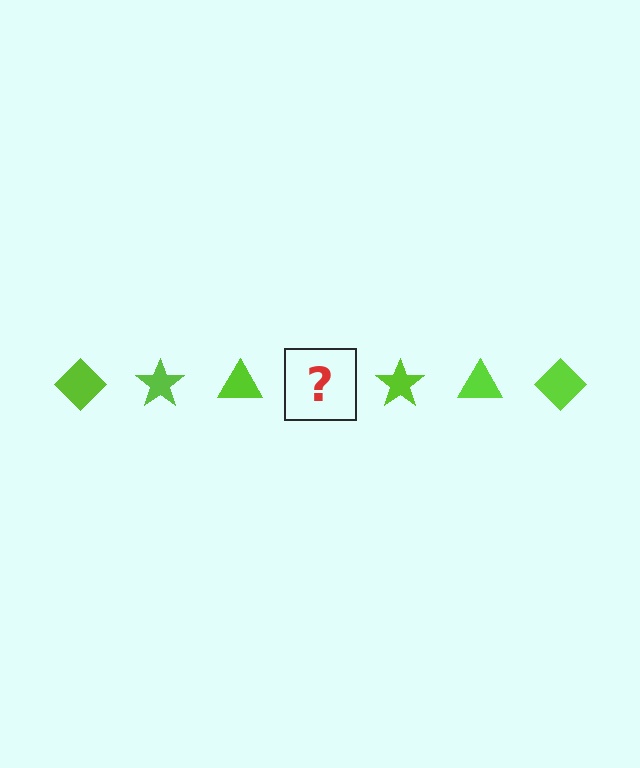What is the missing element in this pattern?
The missing element is a lime diamond.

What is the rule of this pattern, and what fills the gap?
The rule is that the pattern cycles through diamond, star, triangle shapes in lime. The gap should be filled with a lime diamond.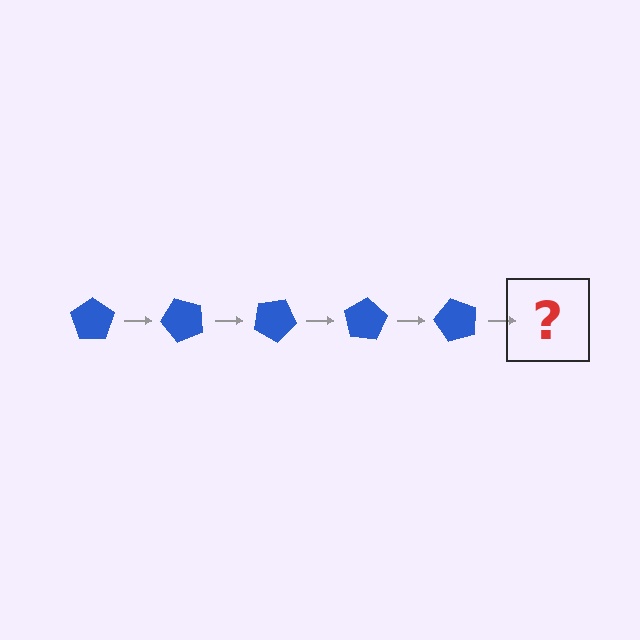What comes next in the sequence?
The next element should be a blue pentagon rotated 250 degrees.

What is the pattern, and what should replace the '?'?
The pattern is that the pentagon rotates 50 degrees each step. The '?' should be a blue pentagon rotated 250 degrees.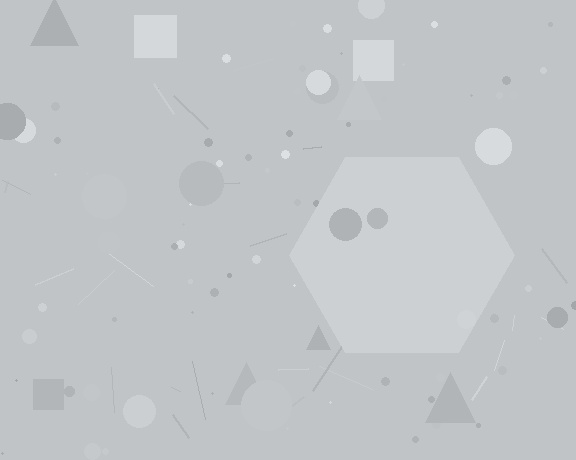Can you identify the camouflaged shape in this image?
The camouflaged shape is a hexagon.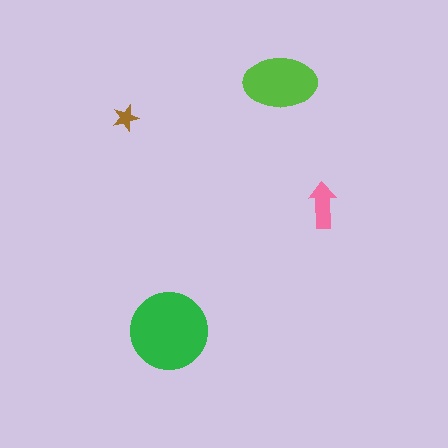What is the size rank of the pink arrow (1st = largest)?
3rd.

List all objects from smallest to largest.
The brown star, the pink arrow, the lime ellipse, the green circle.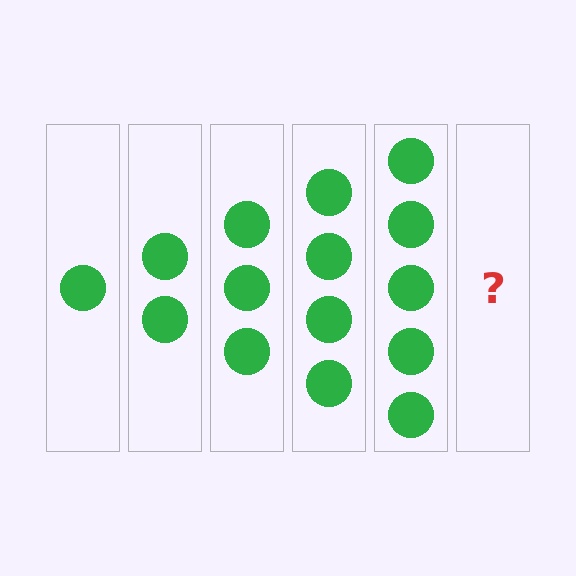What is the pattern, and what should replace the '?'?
The pattern is that each step adds one more circle. The '?' should be 6 circles.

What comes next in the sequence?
The next element should be 6 circles.